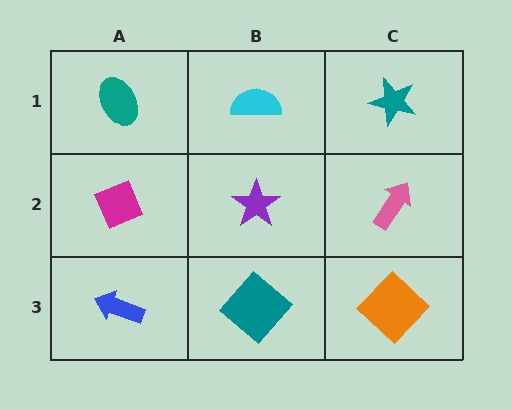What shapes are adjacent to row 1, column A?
A magenta diamond (row 2, column A), a cyan semicircle (row 1, column B).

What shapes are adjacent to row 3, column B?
A purple star (row 2, column B), a blue arrow (row 3, column A), an orange diamond (row 3, column C).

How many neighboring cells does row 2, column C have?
3.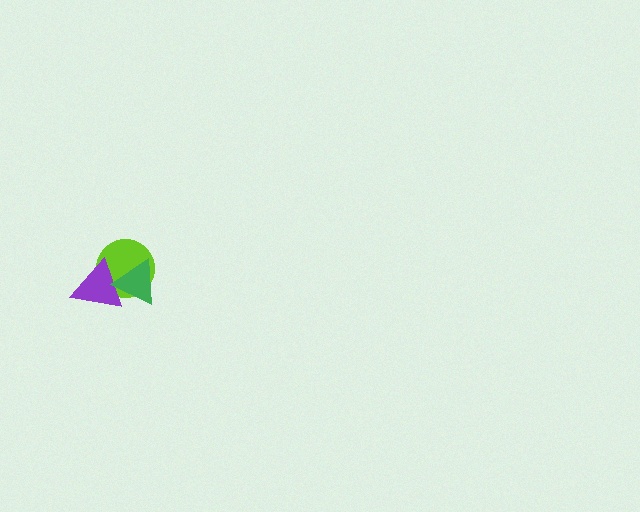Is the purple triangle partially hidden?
Yes, it is partially covered by another shape.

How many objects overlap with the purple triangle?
2 objects overlap with the purple triangle.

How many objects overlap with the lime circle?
2 objects overlap with the lime circle.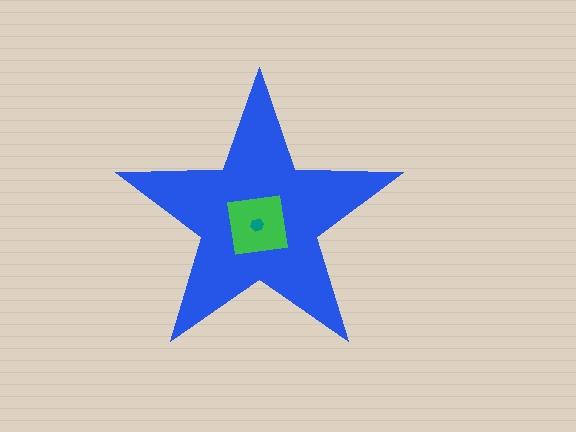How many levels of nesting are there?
3.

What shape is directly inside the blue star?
The green square.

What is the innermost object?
The teal hexagon.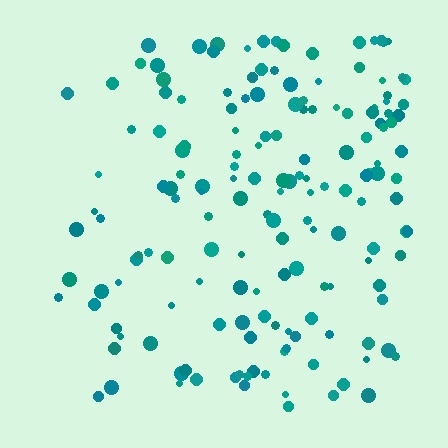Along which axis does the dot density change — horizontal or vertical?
Horizontal.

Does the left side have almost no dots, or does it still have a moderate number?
Still a moderate number, just noticeably fewer than the right.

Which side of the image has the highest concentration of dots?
The right.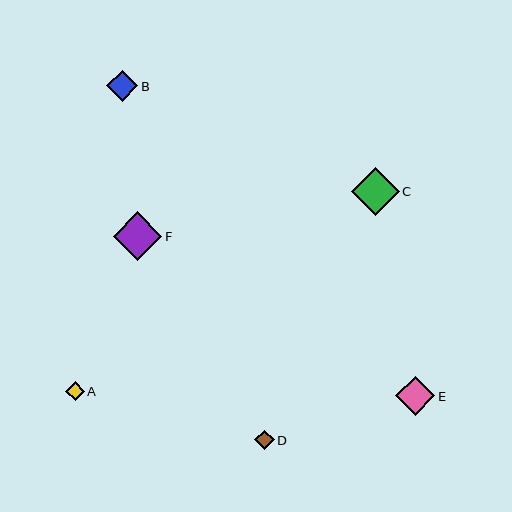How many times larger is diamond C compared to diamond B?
Diamond C is approximately 1.5 times the size of diamond B.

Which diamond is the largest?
Diamond F is the largest with a size of approximately 49 pixels.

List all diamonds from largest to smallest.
From largest to smallest: F, C, E, B, D, A.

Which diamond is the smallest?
Diamond A is the smallest with a size of approximately 19 pixels.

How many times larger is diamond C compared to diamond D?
Diamond C is approximately 2.5 times the size of diamond D.